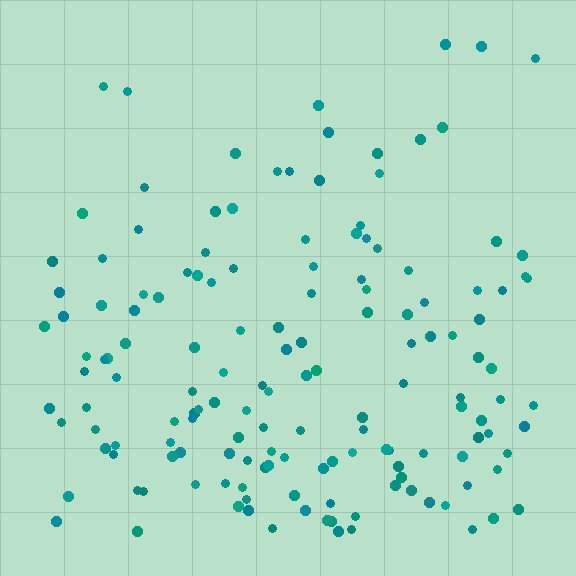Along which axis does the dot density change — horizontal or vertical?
Vertical.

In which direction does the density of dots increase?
From top to bottom, with the bottom side densest.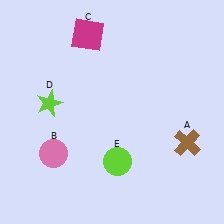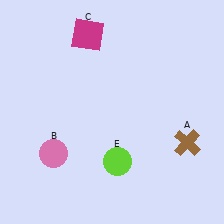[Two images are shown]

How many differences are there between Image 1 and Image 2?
There is 1 difference between the two images.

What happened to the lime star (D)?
The lime star (D) was removed in Image 2. It was in the top-left area of Image 1.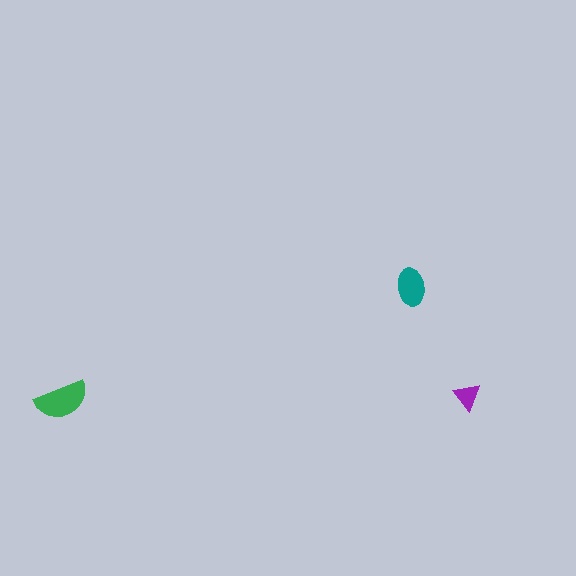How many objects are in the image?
There are 3 objects in the image.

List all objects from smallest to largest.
The purple triangle, the teal ellipse, the green semicircle.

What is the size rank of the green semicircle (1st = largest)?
1st.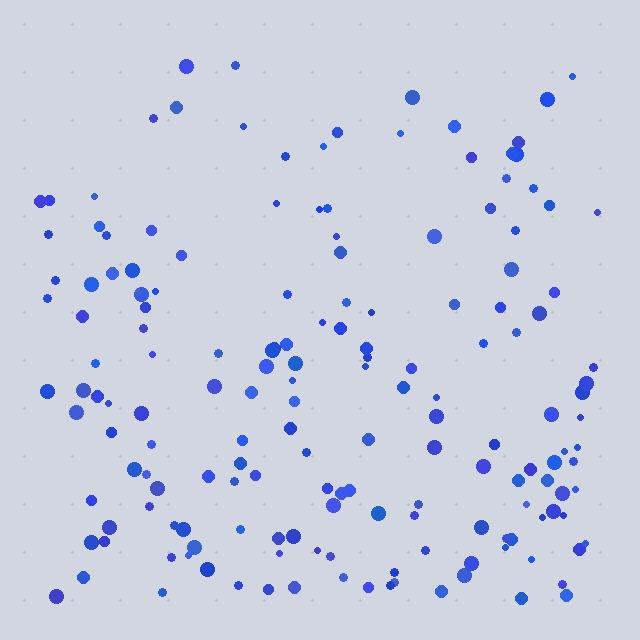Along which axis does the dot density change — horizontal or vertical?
Vertical.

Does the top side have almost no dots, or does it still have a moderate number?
Still a moderate number, just noticeably fewer than the bottom.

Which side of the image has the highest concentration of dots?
The bottom.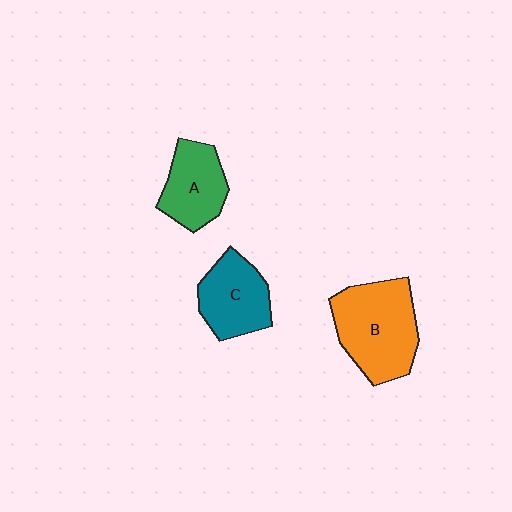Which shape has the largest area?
Shape B (orange).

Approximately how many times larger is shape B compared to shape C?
Approximately 1.5 times.